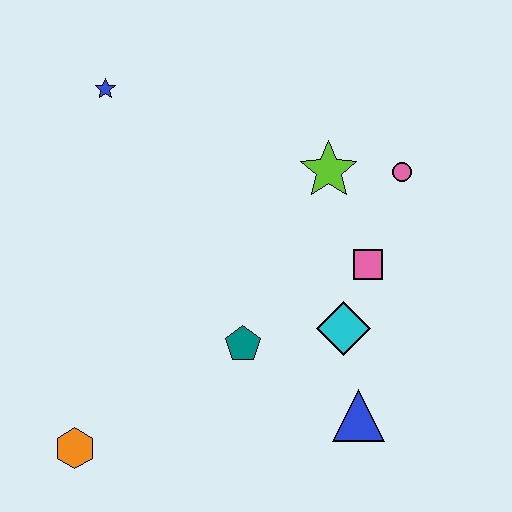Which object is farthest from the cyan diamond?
The blue star is farthest from the cyan diamond.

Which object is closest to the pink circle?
The lime star is closest to the pink circle.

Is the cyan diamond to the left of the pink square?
Yes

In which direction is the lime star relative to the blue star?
The lime star is to the right of the blue star.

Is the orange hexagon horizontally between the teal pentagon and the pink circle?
No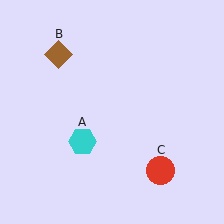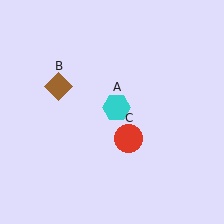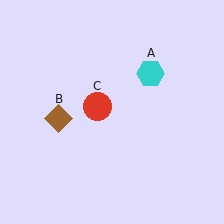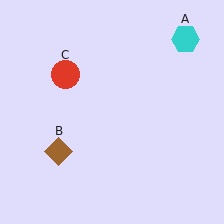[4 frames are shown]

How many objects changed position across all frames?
3 objects changed position: cyan hexagon (object A), brown diamond (object B), red circle (object C).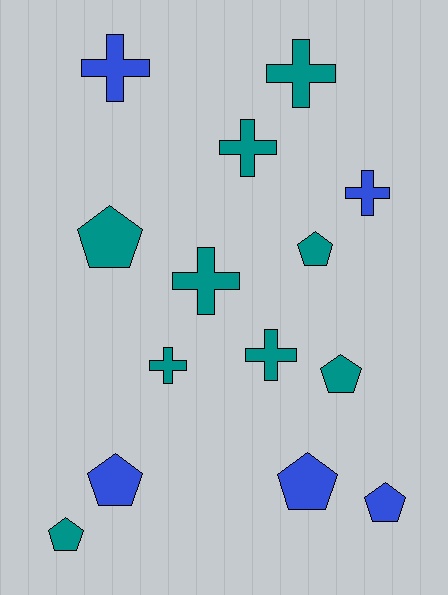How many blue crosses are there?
There are 2 blue crosses.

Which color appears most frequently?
Teal, with 9 objects.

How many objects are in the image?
There are 14 objects.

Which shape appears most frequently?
Cross, with 7 objects.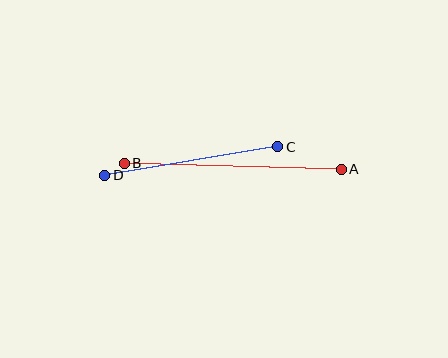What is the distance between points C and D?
The distance is approximately 175 pixels.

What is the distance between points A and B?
The distance is approximately 217 pixels.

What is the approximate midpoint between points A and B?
The midpoint is at approximately (233, 166) pixels.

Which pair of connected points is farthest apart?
Points A and B are farthest apart.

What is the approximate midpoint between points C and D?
The midpoint is at approximately (191, 161) pixels.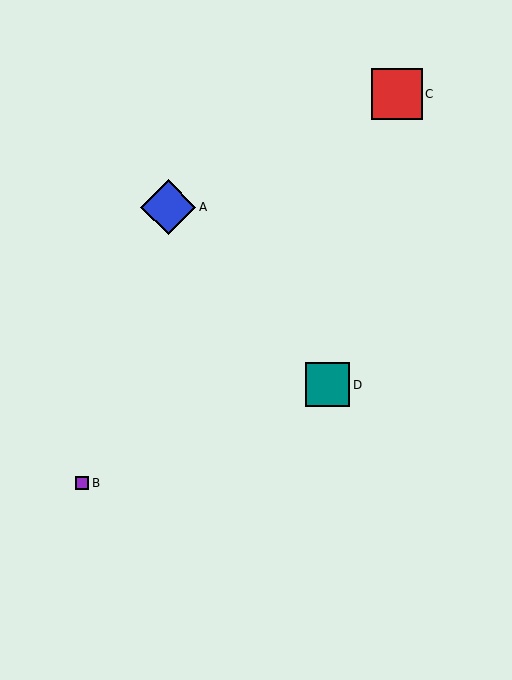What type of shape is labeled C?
Shape C is a red square.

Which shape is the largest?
The blue diamond (labeled A) is the largest.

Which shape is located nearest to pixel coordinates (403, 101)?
The red square (labeled C) at (397, 94) is nearest to that location.